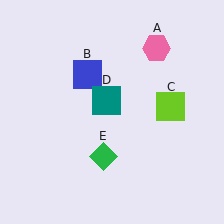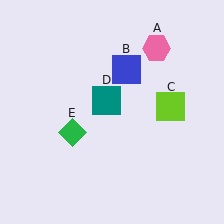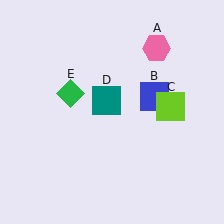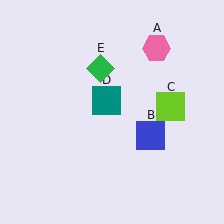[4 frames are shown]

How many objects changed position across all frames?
2 objects changed position: blue square (object B), green diamond (object E).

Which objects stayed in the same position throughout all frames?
Pink hexagon (object A) and lime square (object C) and teal square (object D) remained stationary.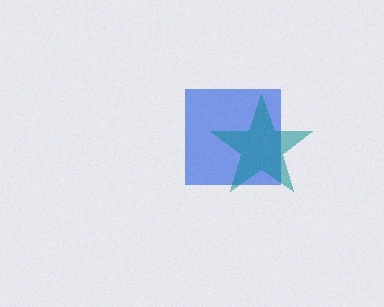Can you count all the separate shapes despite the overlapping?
Yes, there are 2 separate shapes.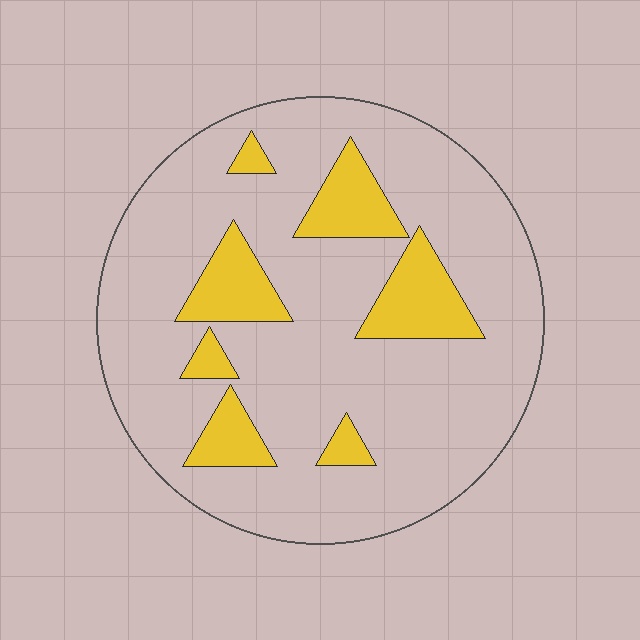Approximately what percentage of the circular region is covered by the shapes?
Approximately 20%.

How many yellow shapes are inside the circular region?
7.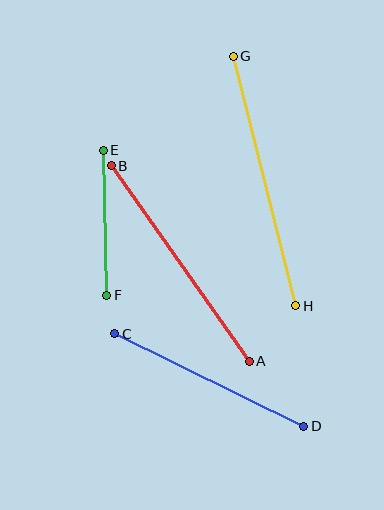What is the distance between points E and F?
The distance is approximately 145 pixels.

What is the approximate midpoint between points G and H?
The midpoint is at approximately (265, 181) pixels.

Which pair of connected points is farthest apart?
Points G and H are farthest apart.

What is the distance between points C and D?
The distance is approximately 210 pixels.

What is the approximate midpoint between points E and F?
The midpoint is at approximately (105, 223) pixels.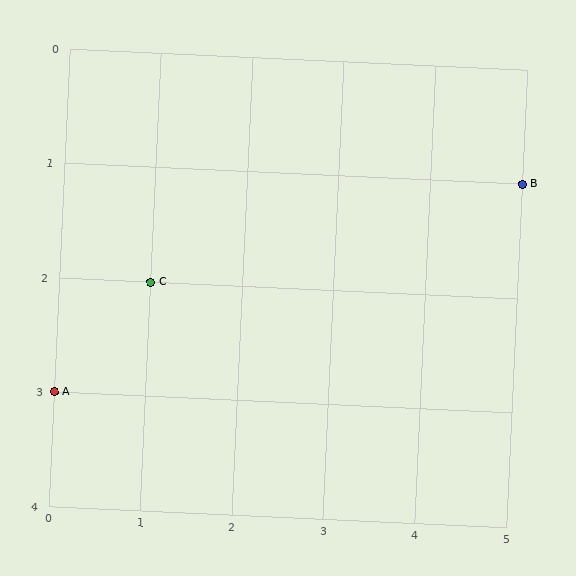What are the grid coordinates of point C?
Point C is at grid coordinates (1, 2).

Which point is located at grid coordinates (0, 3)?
Point A is at (0, 3).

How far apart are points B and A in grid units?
Points B and A are 5 columns and 2 rows apart (about 5.4 grid units diagonally).